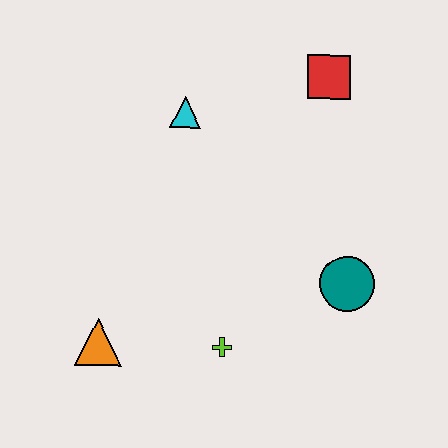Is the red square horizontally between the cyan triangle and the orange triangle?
No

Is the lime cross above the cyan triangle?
No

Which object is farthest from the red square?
The orange triangle is farthest from the red square.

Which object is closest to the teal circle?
The lime cross is closest to the teal circle.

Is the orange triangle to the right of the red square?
No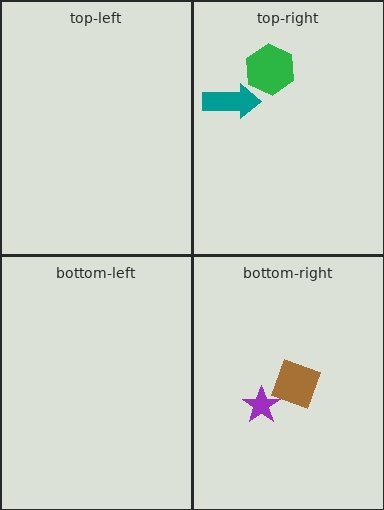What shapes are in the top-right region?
The teal arrow, the green hexagon.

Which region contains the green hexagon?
The top-right region.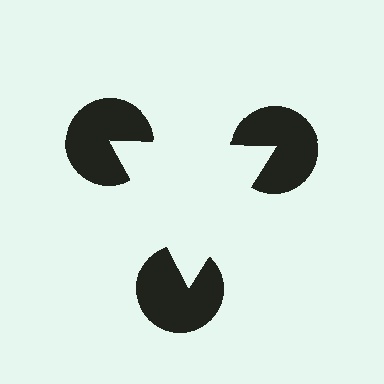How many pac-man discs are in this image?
There are 3 — one at each vertex of the illusory triangle.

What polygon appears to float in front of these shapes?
An illusory triangle — its edges are inferred from the aligned wedge cuts in the pac-man discs, not physically drawn.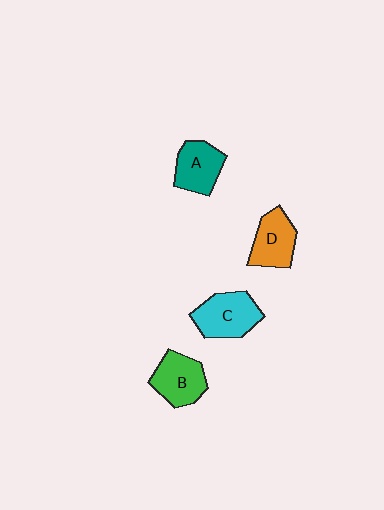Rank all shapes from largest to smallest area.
From largest to smallest: C (cyan), B (green), D (orange), A (teal).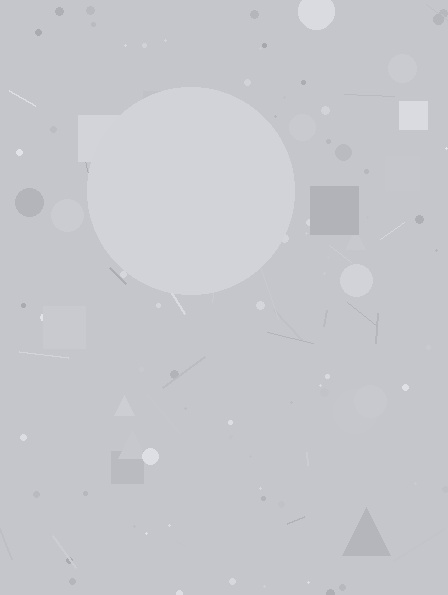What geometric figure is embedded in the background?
A circle is embedded in the background.